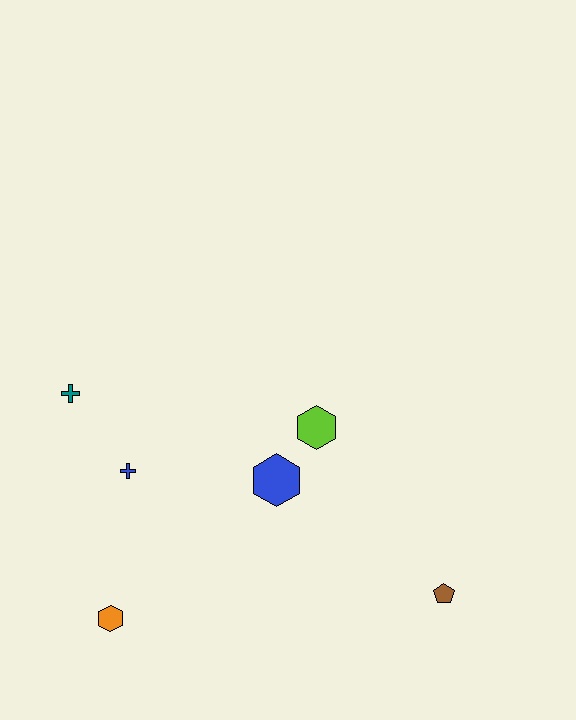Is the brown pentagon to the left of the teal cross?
No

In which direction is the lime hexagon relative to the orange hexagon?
The lime hexagon is to the right of the orange hexagon.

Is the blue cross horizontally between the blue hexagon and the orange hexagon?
Yes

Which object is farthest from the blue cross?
The brown pentagon is farthest from the blue cross.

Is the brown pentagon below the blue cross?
Yes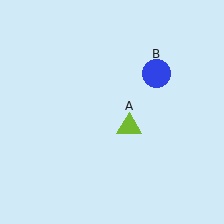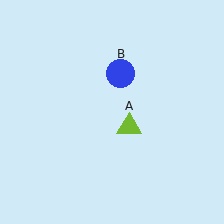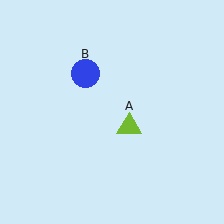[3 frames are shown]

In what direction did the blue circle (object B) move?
The blue circle (object B) moved left.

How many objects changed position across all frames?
1 object changed position: blue circle (object B).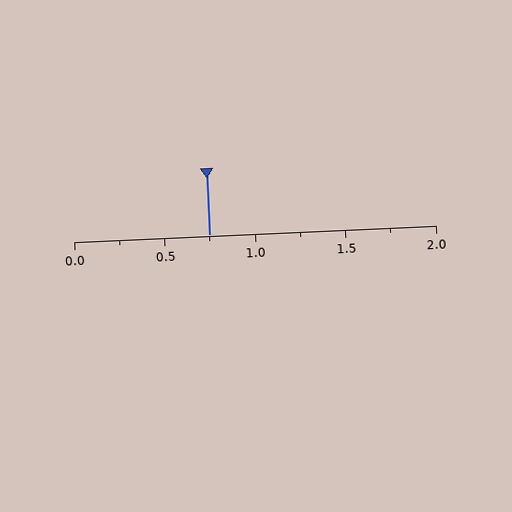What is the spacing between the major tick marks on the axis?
The major ticks are spaced 0.5 apart.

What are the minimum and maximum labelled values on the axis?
The axis runs from 0.0 to 2.0.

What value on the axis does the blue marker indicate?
The marker indicates approximately 0.75.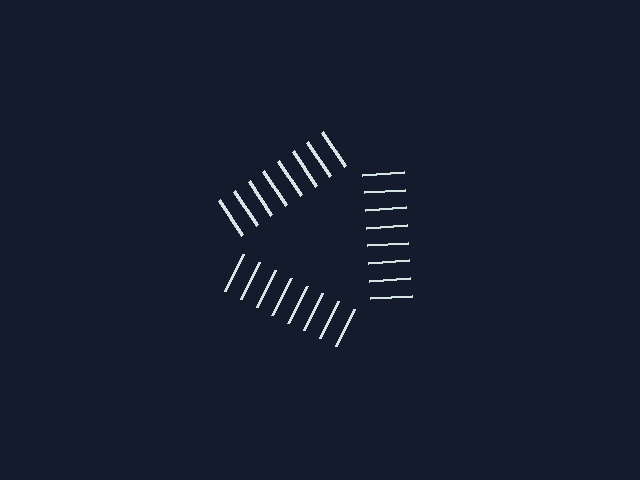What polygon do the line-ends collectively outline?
An illusory triangle — the line segments terminate on its edges but no continuous stroke is drawn.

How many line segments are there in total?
24 — 8 along each of the 3 edges.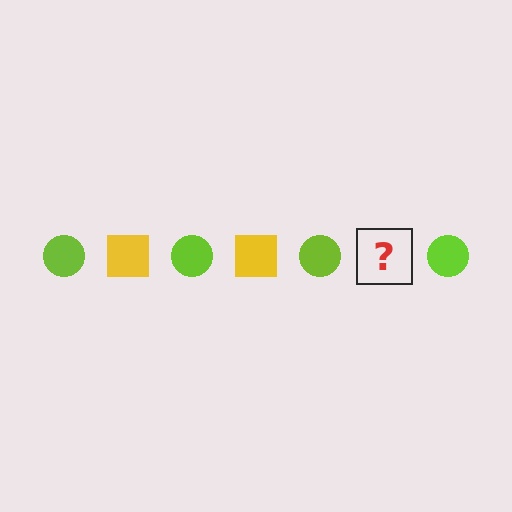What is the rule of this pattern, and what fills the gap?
The rule is that the pattern alternates between lime circle and yellow square. The gap should be filled with a yellow square.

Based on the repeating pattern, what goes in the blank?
The blank should be a yellow square.